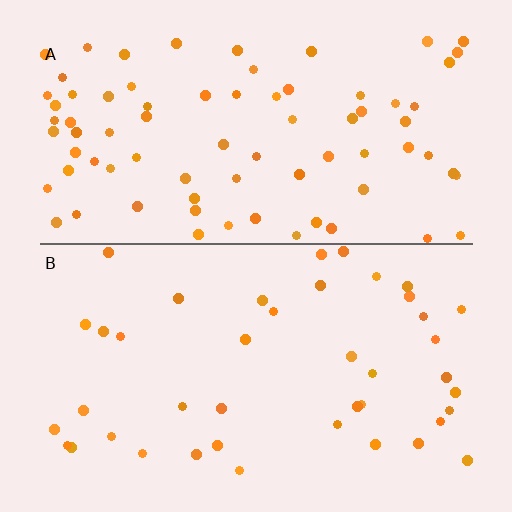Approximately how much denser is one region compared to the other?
Approximately 1.9× — region A over region B.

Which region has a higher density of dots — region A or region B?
A (the top).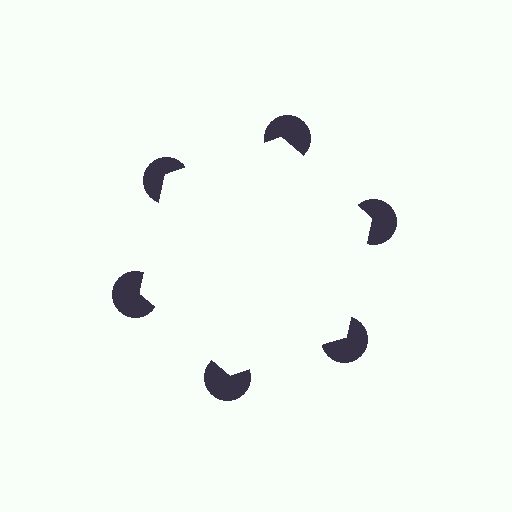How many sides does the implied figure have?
6 sides.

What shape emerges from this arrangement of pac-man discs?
An illusory hexagon — its edges are inferred from the aligned wedge cuts in the pac-man discs, not physically drawn.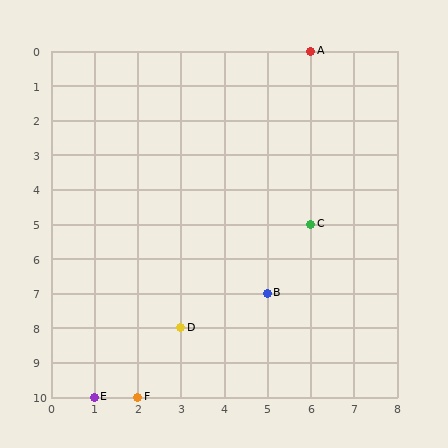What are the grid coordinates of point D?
Point D is at grid coordinates (3, 8).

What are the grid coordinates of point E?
Point E is at grid coordinates (1, 10).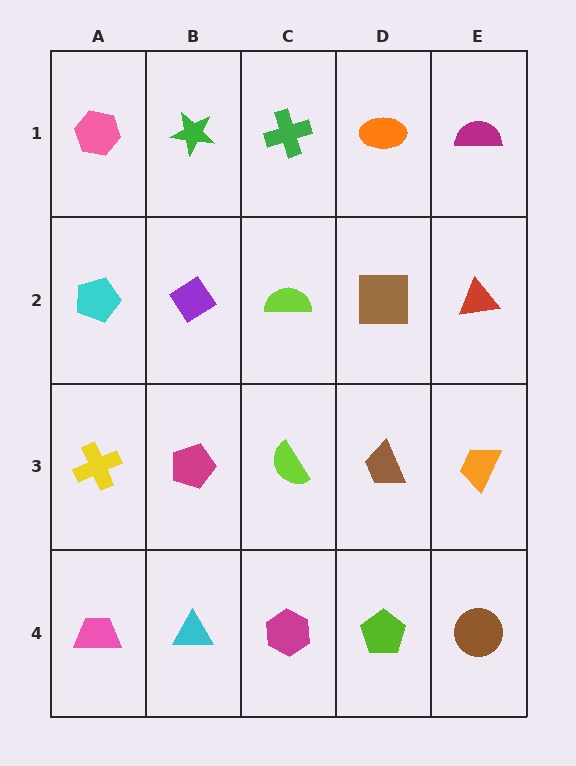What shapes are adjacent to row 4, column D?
A brown trapezoid (row 3, column D), a magenta hexagon (row 4, column C), a brown circle (row 4, column E).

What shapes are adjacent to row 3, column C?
A lime semicircle (row 2, column C), a magenta hexagon (row 4, column C), a magenta pentagon (row 3, column B), a brown trapezoid (row 3, column D).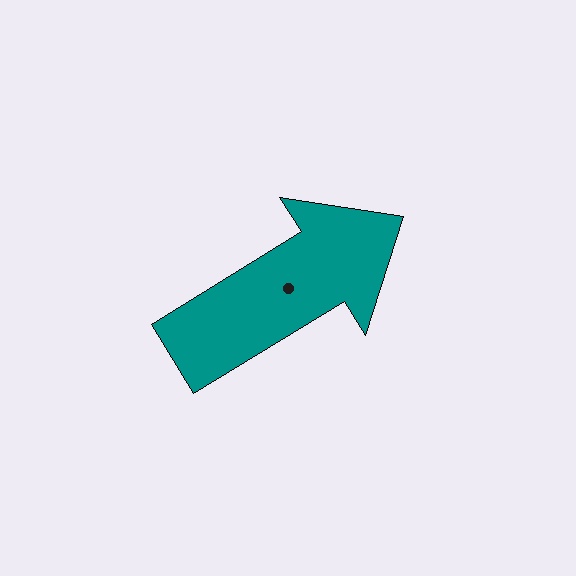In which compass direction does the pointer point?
Northeast.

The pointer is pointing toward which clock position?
Roughly 2 o'clock.